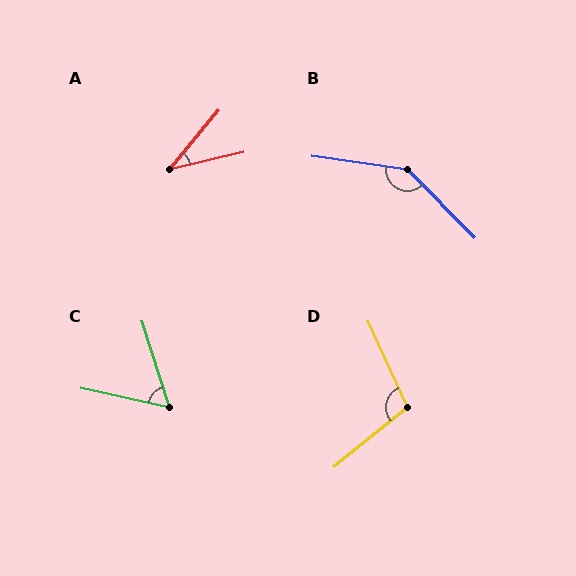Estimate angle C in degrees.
Approximately 60 degrees.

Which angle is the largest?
B, at approximately 143 degrees.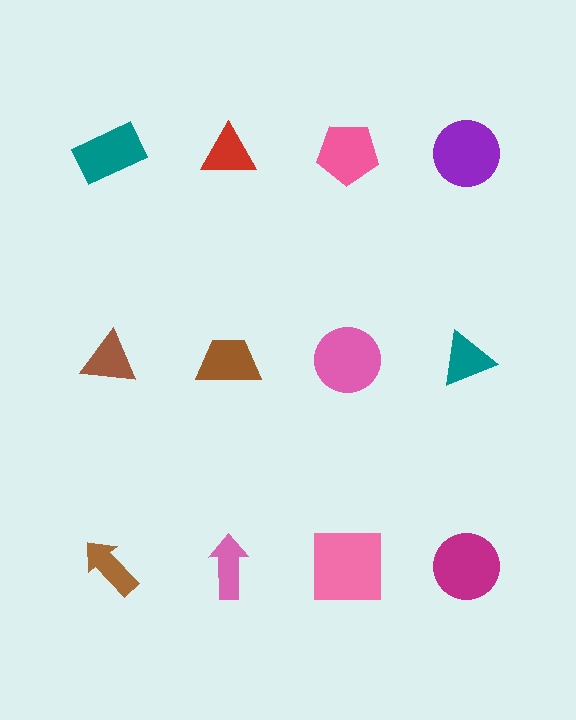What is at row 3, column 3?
A pink square.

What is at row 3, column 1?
A brown arrow.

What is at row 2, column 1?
A brown triangle.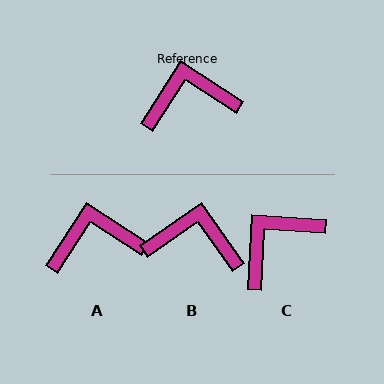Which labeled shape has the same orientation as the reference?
A.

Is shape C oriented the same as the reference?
No, it is off by about 30 degrees.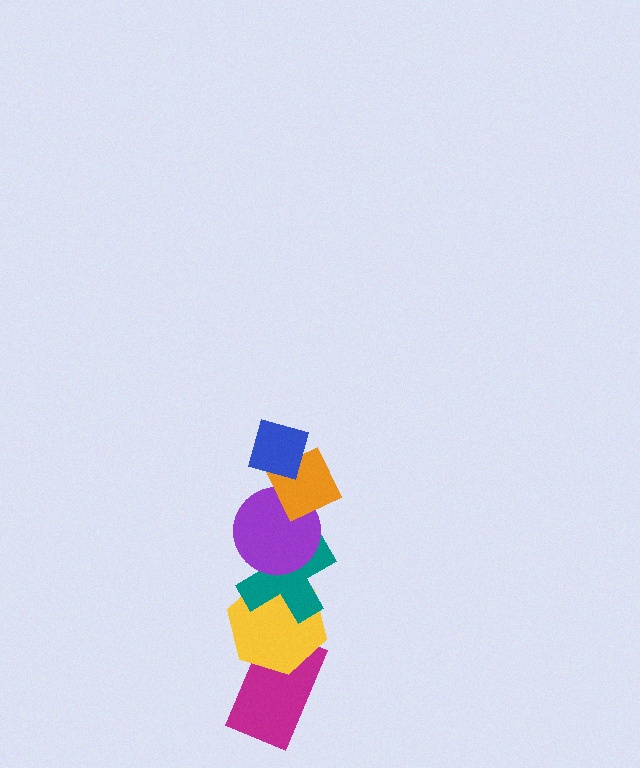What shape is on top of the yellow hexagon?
The teal cross is on top of the yellow hexagon.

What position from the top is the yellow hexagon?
The yellow hexagon is 5th from the top.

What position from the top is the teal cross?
The teal cross is 4th from the top.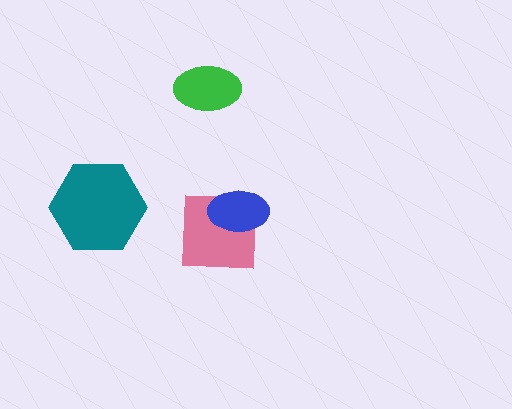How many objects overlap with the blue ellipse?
1 object overlaps with the blue ellipse.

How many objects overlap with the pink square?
1 object overlaps with the pink square.